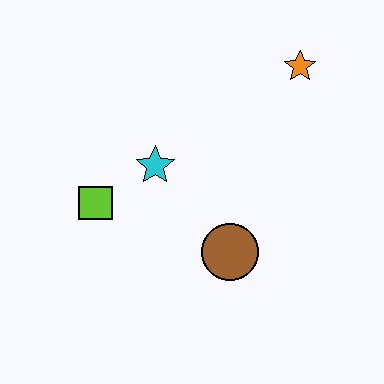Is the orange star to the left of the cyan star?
No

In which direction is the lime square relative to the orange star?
The lime square is to the left of the orange star.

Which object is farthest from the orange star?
The lime square is farthest from the orange star.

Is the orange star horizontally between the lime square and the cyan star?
No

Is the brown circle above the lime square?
No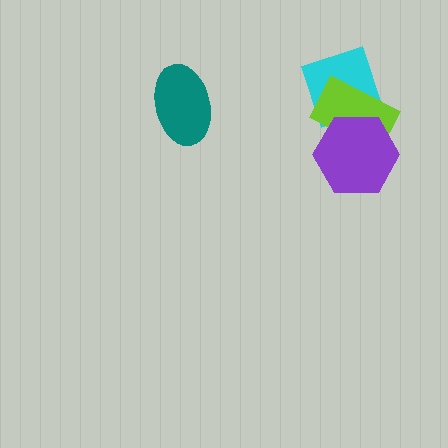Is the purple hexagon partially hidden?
No, no other shape covers it.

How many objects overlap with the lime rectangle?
2 objects overlap with the lime rectangle.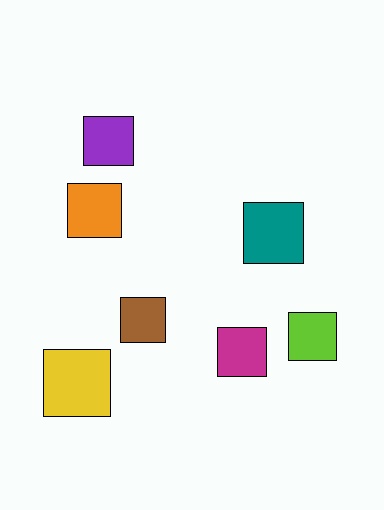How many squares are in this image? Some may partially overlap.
There are 7 squares.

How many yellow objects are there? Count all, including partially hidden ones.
There is 1 yellow object.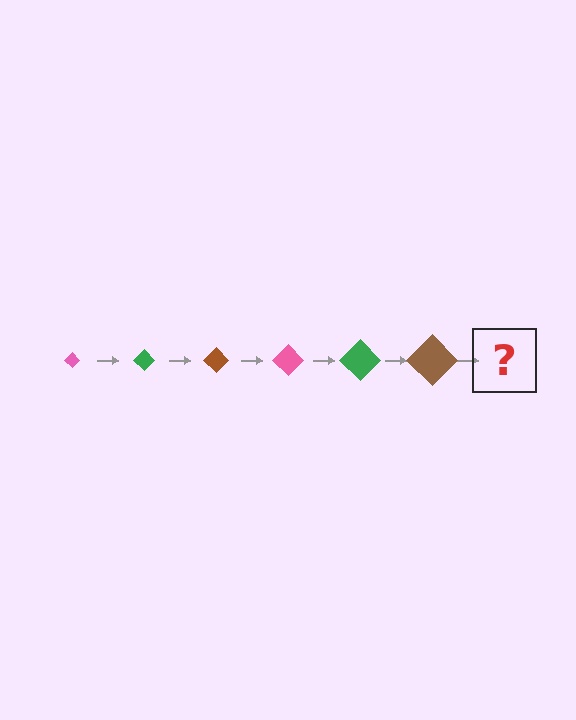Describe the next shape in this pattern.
It should be a pink diamond, larger than the previous one.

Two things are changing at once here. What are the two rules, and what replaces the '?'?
The two rules are that the diamond grows larger each step and the color cycles through pink, green, and brown. The '?' should be a pink diamond, larger than the previous one.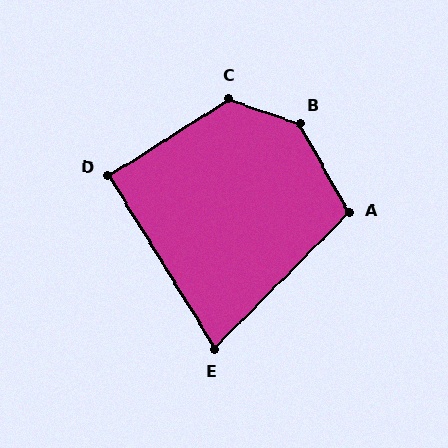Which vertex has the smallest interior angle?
E, at approximately 76 degrees.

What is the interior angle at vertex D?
Approximately 91 degrees (approximately right).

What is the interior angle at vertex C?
Approximately 128 degrees (obtuse).